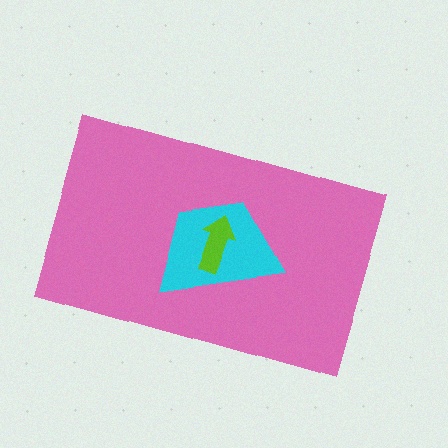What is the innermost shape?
The lime arrow.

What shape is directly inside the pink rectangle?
The cyan trapezoid.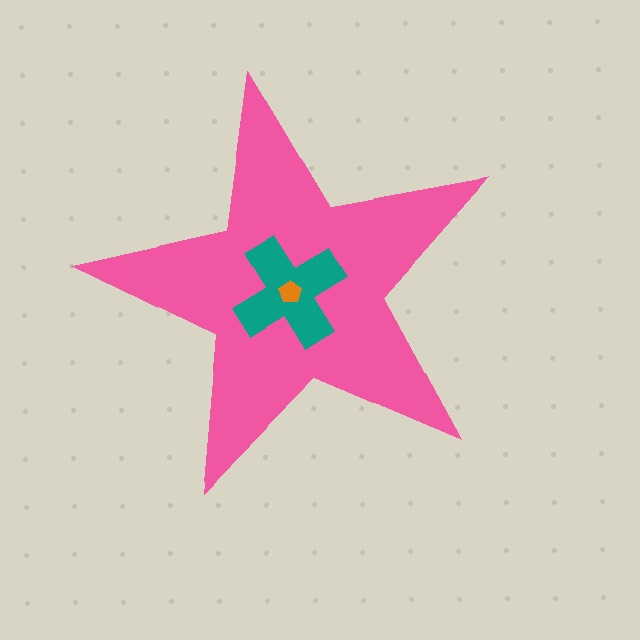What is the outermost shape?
The pink star.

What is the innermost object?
The orange pentagon.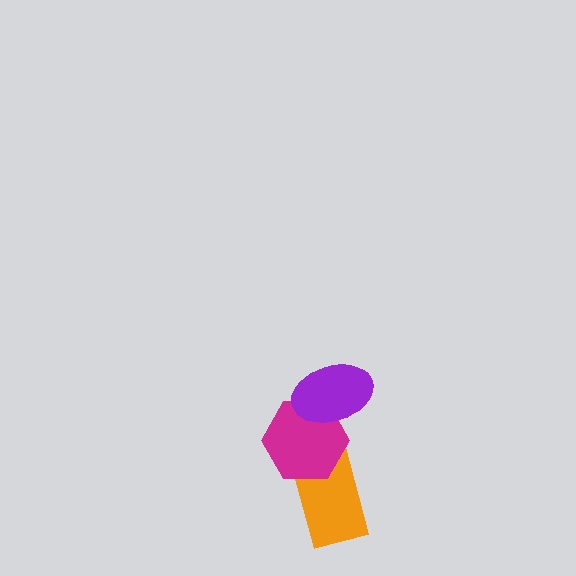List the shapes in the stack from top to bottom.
From top to bottom: the purple ellipse, the magenta hexagon, the orange rectangle.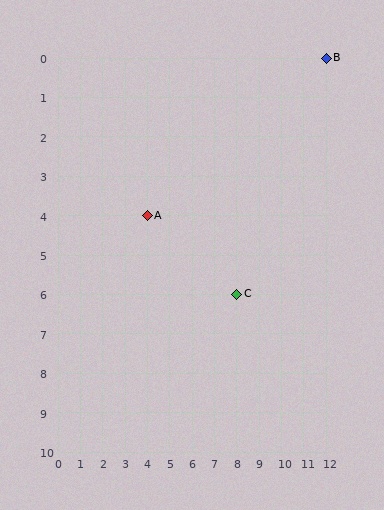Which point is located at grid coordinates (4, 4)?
Point A is at (4, 4).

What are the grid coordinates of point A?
Point A is at grid coordinates (4, 4).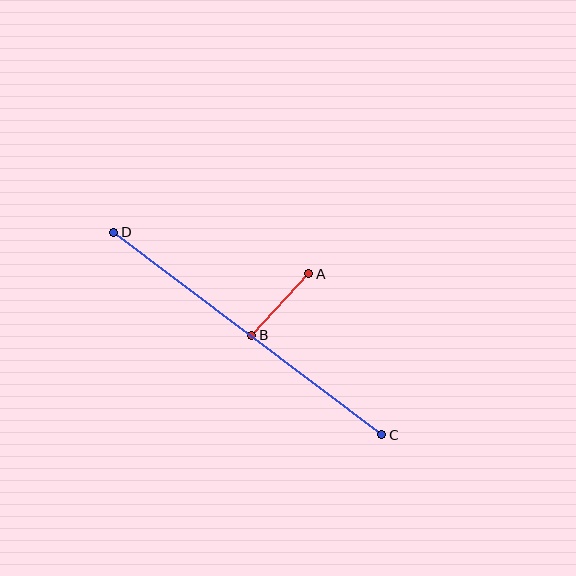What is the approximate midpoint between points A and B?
The midpoint is at approximately (280, 305) pixels.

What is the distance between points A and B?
The distance is approximately 84 pixels.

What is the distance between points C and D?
The distance is approximately 336 pixels.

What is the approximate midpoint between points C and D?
The midpoint is at approximately (248, 334) pixels.